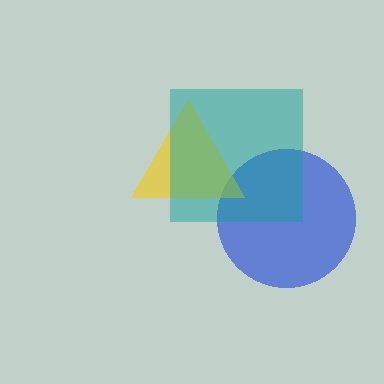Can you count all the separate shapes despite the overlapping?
Yes, there are 3 separate shapes.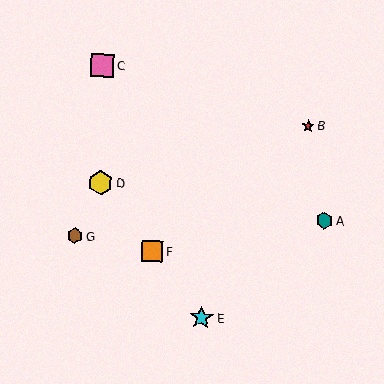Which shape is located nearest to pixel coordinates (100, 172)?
The yellow hexagon (labeled D) at (101, 183) is nearest to that location.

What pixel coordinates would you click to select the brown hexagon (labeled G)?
Click at (75, 236) to select the brown hexagon G.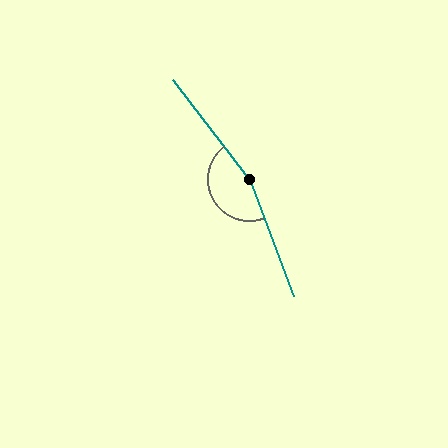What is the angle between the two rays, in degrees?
Approximately 163 degrees.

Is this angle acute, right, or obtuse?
It is obtuse.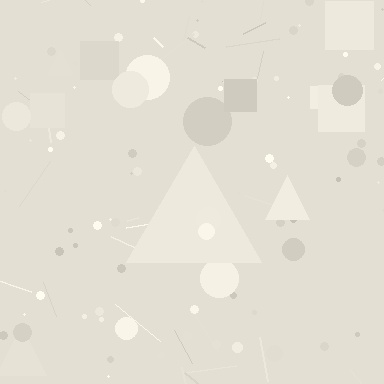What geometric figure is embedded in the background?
A triangle is embedded in the background.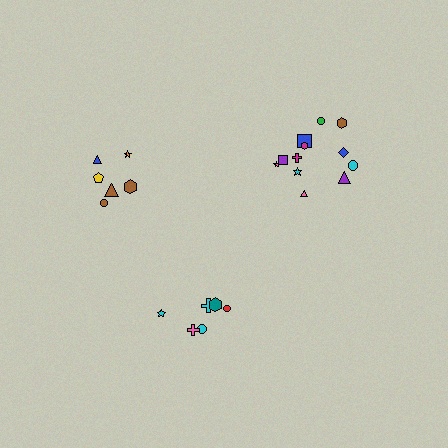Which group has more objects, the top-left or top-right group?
The top-right group.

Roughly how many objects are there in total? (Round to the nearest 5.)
Roughly 25 objects in total.